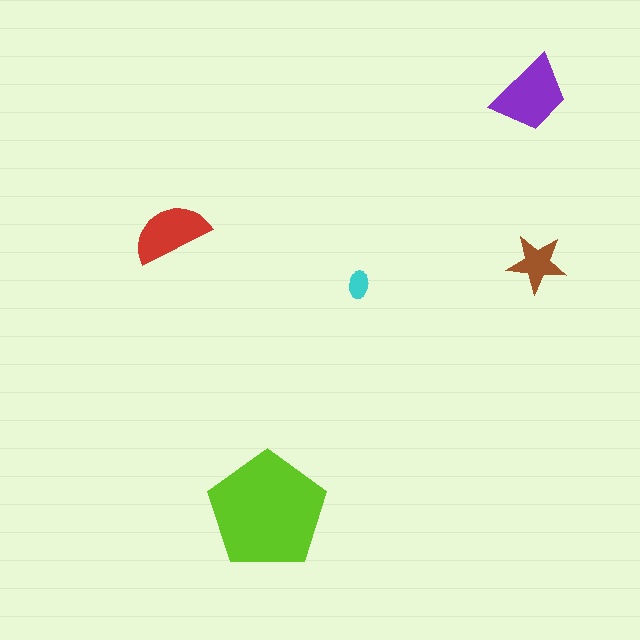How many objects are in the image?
There are 5 objects in the image.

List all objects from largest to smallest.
The lime pentagon, the purple trapezoid, the red semicircle, the brown star, the cyan ellipse.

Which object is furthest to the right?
The brown star is rightmost.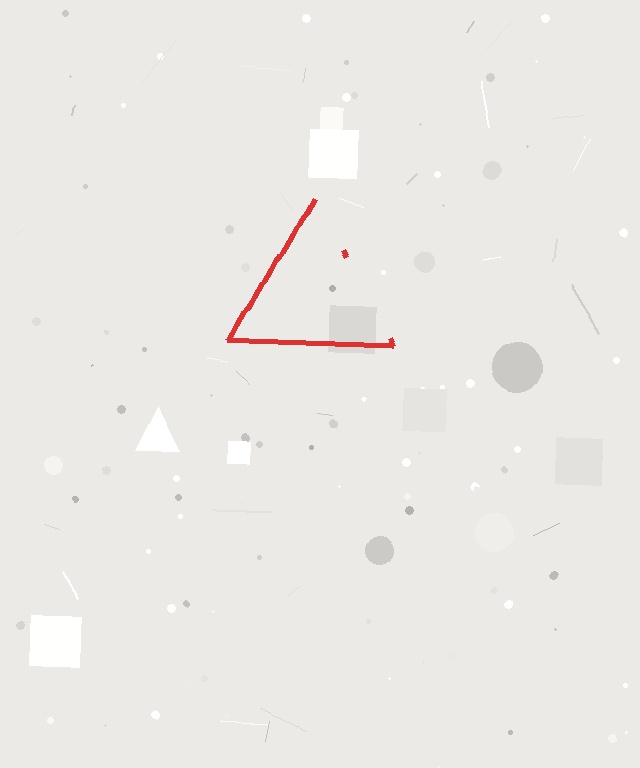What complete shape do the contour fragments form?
The contour fragments form a triangle.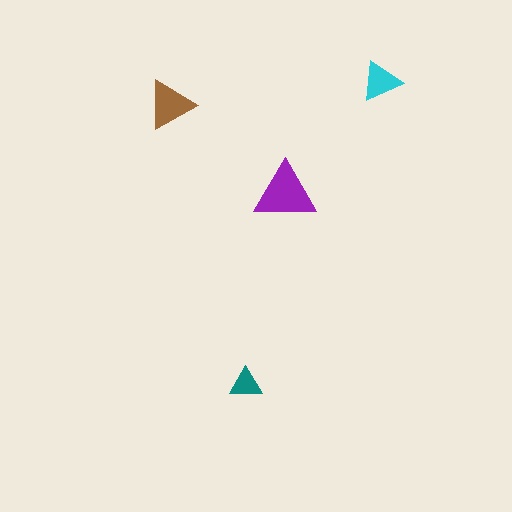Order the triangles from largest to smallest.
the purple one, the brown one, the cyan one, the teal one.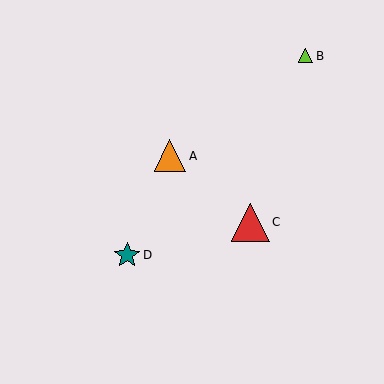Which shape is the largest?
The red triangle (labeled C) is the largest.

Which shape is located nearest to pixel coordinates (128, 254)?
The teal star (labeled D) at (127, 255) is nearest to that location.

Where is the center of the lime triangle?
The center of the lime triangle is at (305, 56).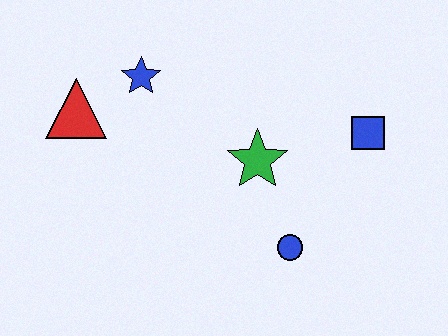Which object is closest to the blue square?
The green star is closest to the blue square.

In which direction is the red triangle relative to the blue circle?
The red triangle is to the left of the blue circle.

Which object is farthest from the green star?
The red triangle is farthest from the green star.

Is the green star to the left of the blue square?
Yes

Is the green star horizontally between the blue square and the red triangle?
Yes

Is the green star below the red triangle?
Yes